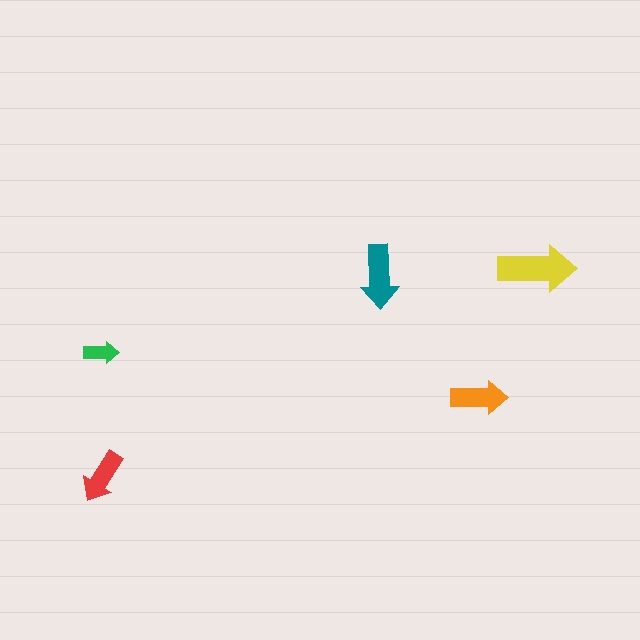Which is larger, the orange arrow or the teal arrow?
The teal one.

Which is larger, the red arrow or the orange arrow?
The orange one.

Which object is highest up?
The yellow arrow is topmost.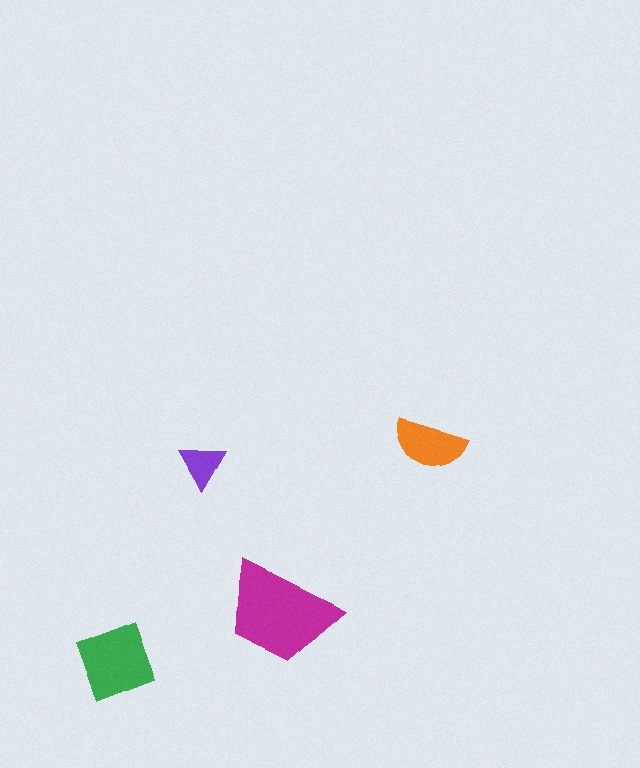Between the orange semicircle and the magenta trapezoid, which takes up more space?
The magenta trapezoid.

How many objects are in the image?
There are 4 objects in the image.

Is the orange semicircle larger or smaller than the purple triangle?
Larger.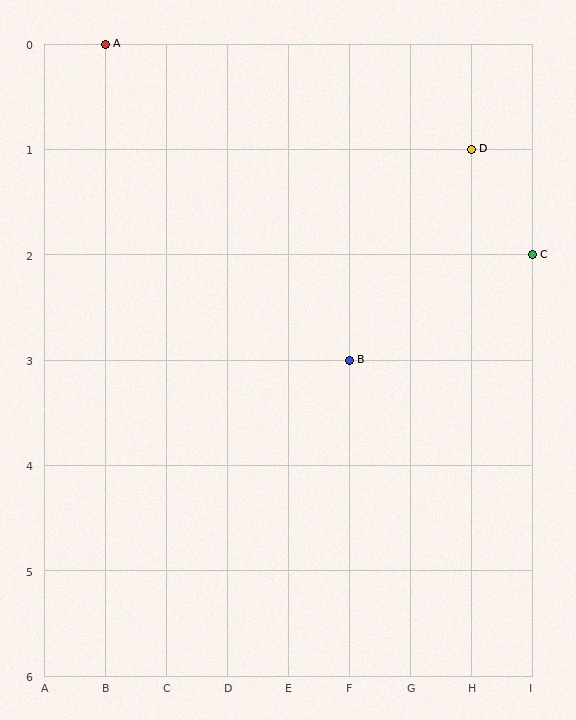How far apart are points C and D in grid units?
Points C and D are 1 column and 1 row apart (about 1.4 grid units diagonally).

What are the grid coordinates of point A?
Point A is at grid coordinates (B, 0).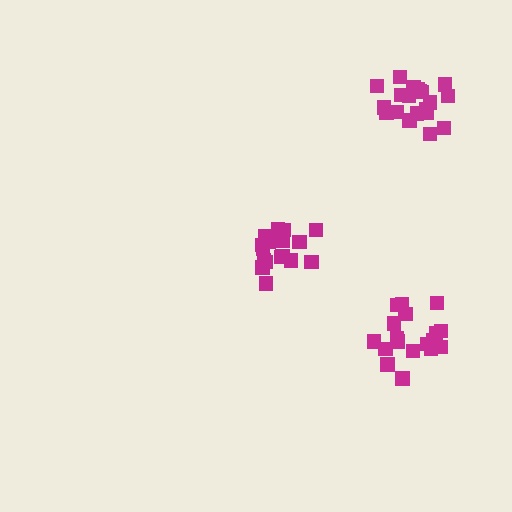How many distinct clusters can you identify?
There are 3 distinct clusters.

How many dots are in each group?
Group 1: 18 dots, Group 2: 17 dots, Group 3: 20 dots (55 total).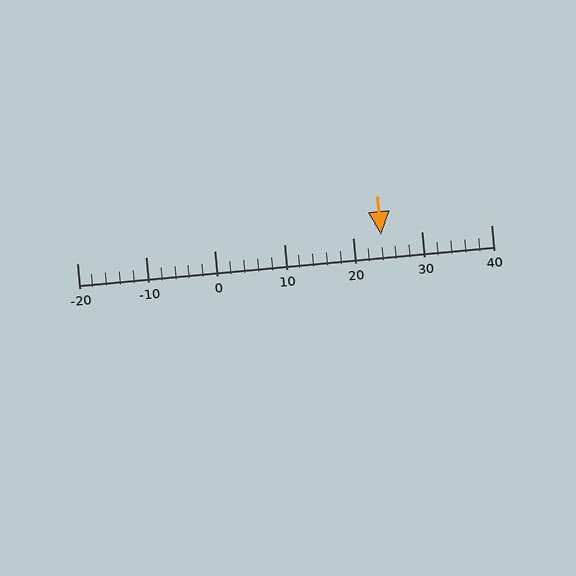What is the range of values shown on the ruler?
The ruler shows values from -20 to 40.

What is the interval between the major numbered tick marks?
The major tick marks are spaced 10 units apart.